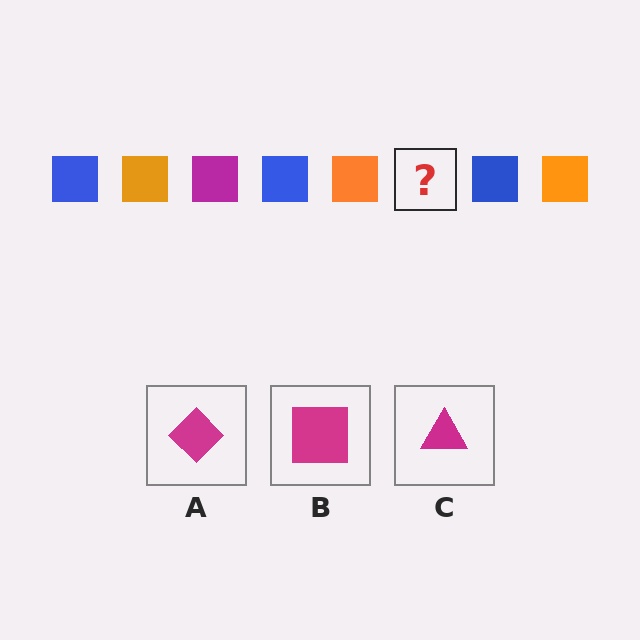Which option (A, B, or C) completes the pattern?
B.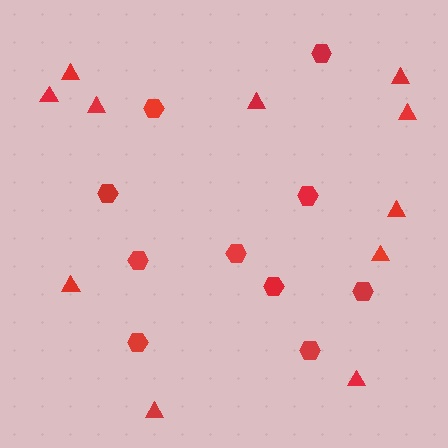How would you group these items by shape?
There are 2 groups: one group of triangles (11) and one group of hexagons (10).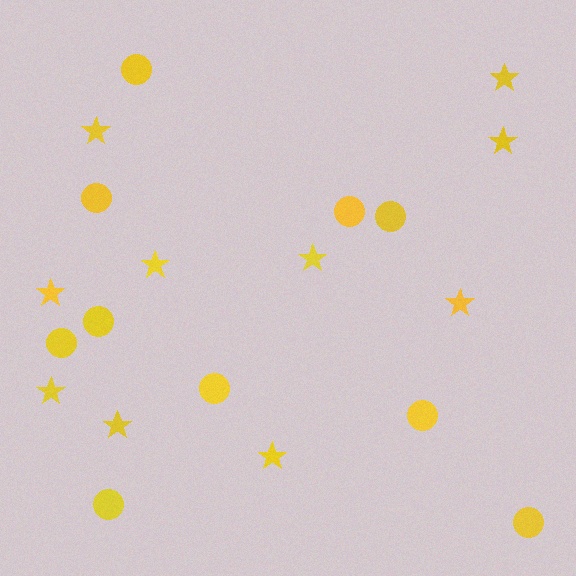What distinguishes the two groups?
There are 2 groups: one group of stars (10) and one group of circles (10).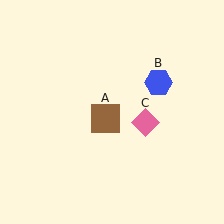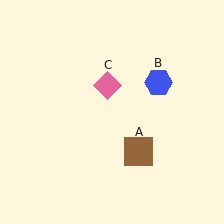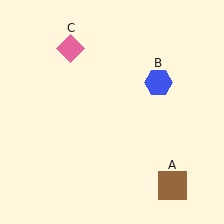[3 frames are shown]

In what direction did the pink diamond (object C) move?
The pink diamond (object C) moved up and to the left.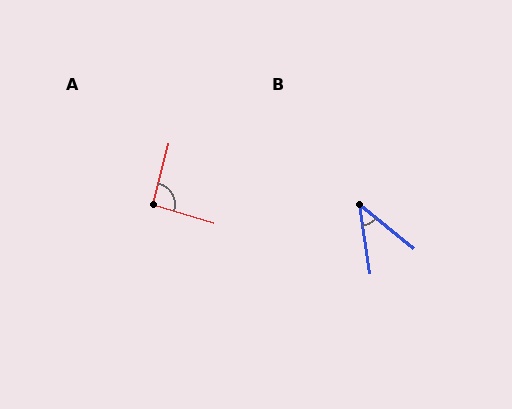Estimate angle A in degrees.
Approximately 92 degrees.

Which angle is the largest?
A, at approximately 92 degrees.